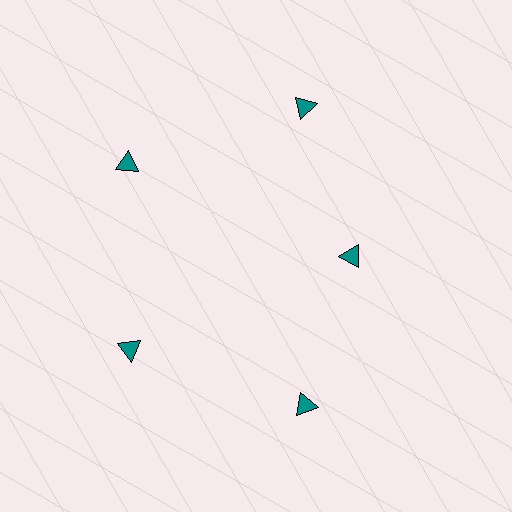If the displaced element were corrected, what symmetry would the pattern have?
It would have 5-fold rotational symmetry — the pattern would map onto itself every 72 degrees.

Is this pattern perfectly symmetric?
No. The 5 teal triangles are arranged in a ring, but one element near the 3 o'clock position is pulled inward toward the center, breaking the 5-fold rotational symmetry.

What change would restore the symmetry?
The symmetry would be restored by moving it outward, back onto the ring so that all 5 triangles sit at equal angles and equal distance from the center.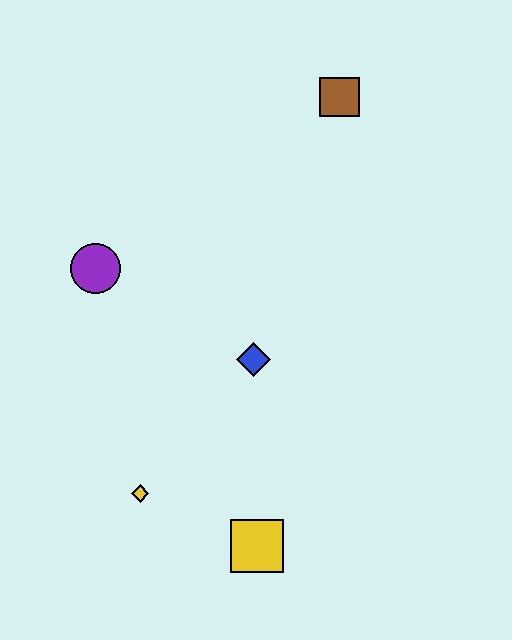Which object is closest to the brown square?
The blue diamond is closest to the brown square.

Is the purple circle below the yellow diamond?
No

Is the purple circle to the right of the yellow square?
No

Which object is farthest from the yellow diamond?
The brown square is farthest from the yellow diamond.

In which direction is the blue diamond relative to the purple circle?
The blue diamond is to the right of the purple circle.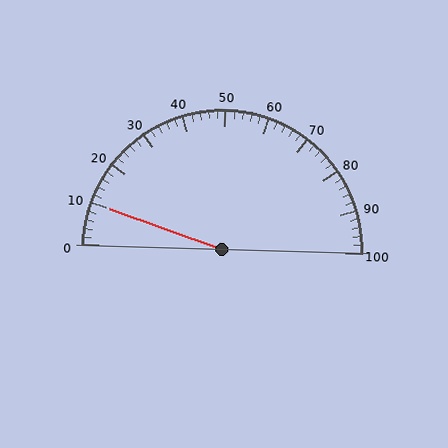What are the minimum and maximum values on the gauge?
The gauge ranges from 0 to 100.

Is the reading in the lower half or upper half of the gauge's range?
The reading is in the lower half of the range (0 to 100).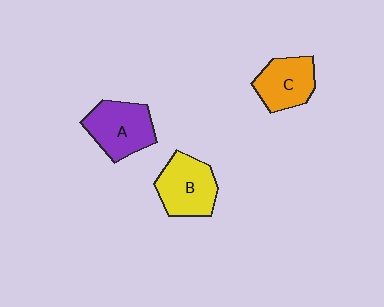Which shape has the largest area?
Shape A (purple).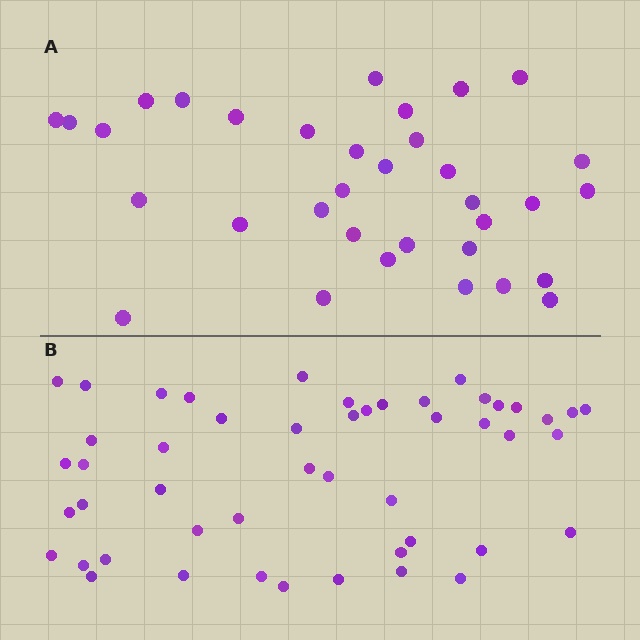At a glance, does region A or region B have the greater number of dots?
Region B (the bottom region) has more dots.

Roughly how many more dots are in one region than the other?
Region B has approximately 15 more dots than region A.